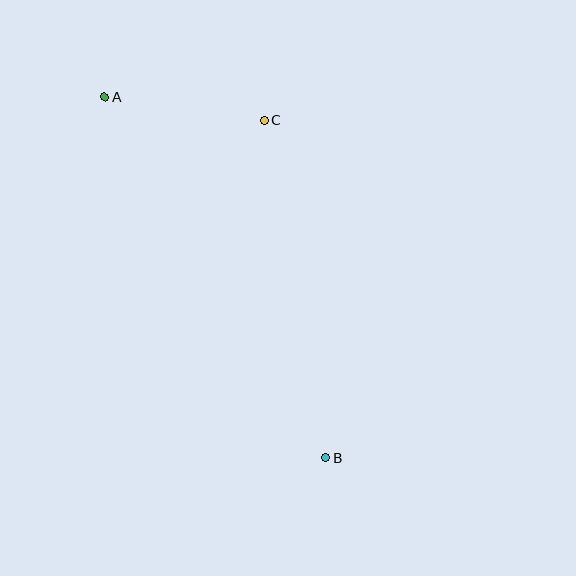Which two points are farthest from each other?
Points A and B are farthest from each other.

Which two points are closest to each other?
Points A and C are closest to each other.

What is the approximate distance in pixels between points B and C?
The distance between B and C is approximately 343 pixels.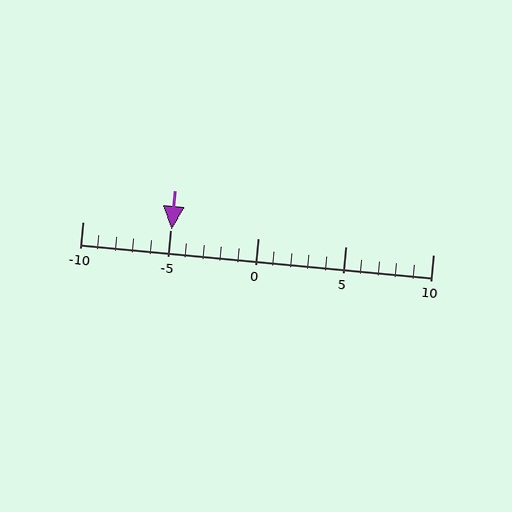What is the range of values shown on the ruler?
The ruler shows values from -10 to 10.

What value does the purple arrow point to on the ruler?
The purple arrow points to approximately -5.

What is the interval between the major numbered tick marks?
The major tick marks are spaced 5 units apart.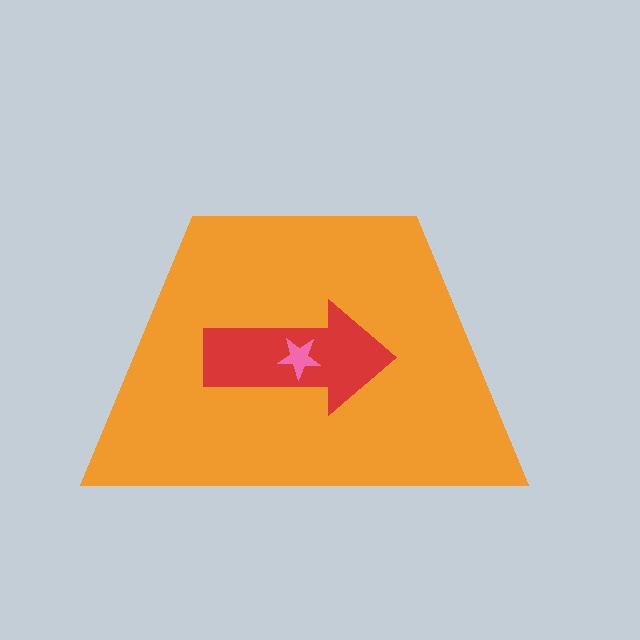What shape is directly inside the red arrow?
The pink star.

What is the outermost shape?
The orange trapezoid.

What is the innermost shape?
The pink star.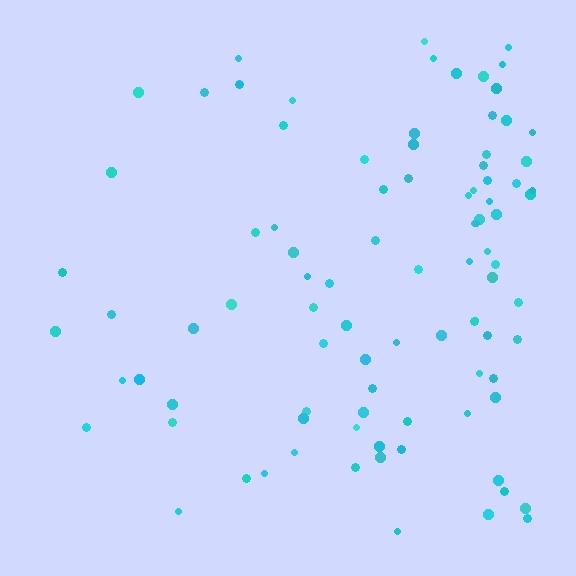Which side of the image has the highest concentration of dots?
The right.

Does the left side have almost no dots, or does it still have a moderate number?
Still a moderate number, just noticeably fewer than the right.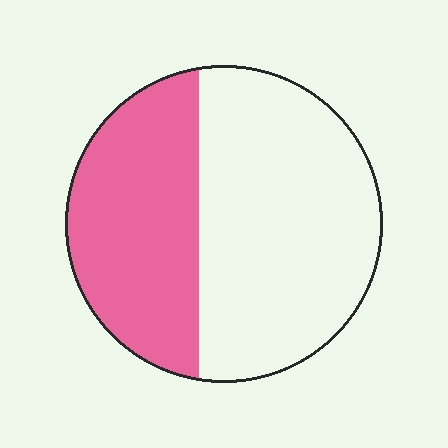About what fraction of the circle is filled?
About two fifths (2/5).